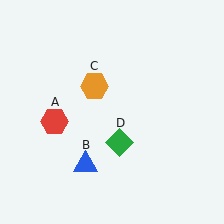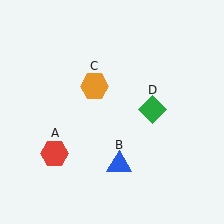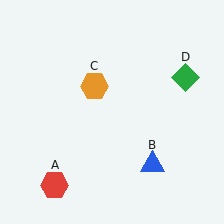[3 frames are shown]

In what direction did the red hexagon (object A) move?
The red hexagon (object A) moved down.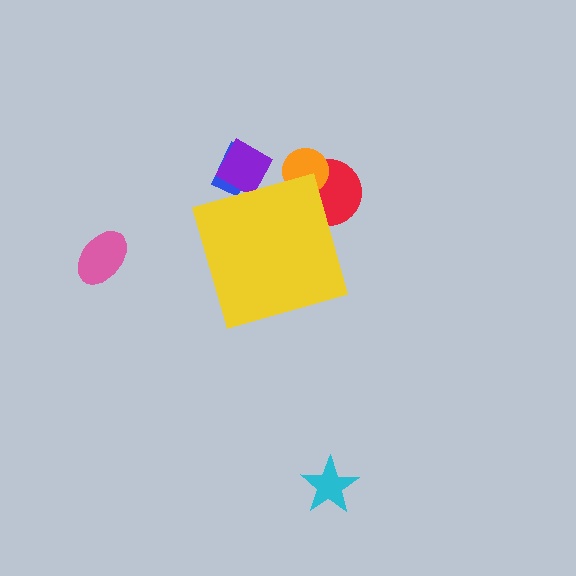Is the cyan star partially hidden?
No, the cyan star is fully visible.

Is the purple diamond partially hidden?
Yes, the purple diamond is partially hidden behind the yellow diamond.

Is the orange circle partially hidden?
Yes, the orange circle is partially hidden behind the yellow diamond.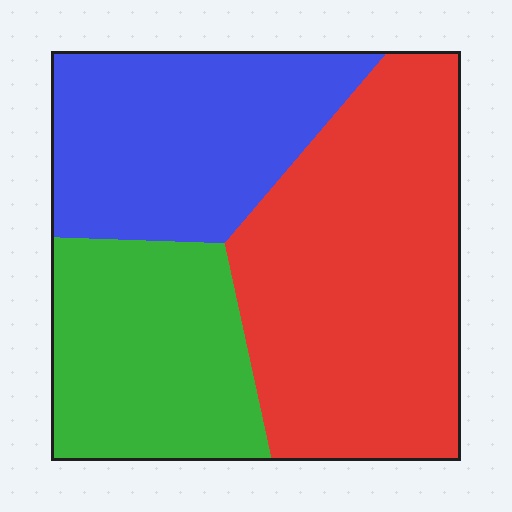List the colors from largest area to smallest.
From largest to smallest: red, blue, green.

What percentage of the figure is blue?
Blue takes up about one quarter (1/4) of the figure.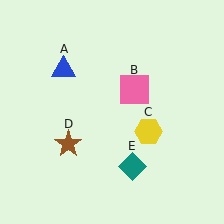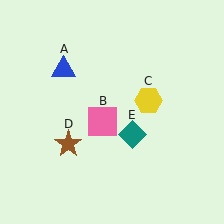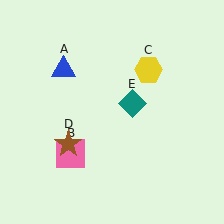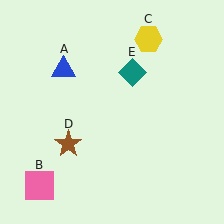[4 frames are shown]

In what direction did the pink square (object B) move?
The pink square (object B) moved down and to the left.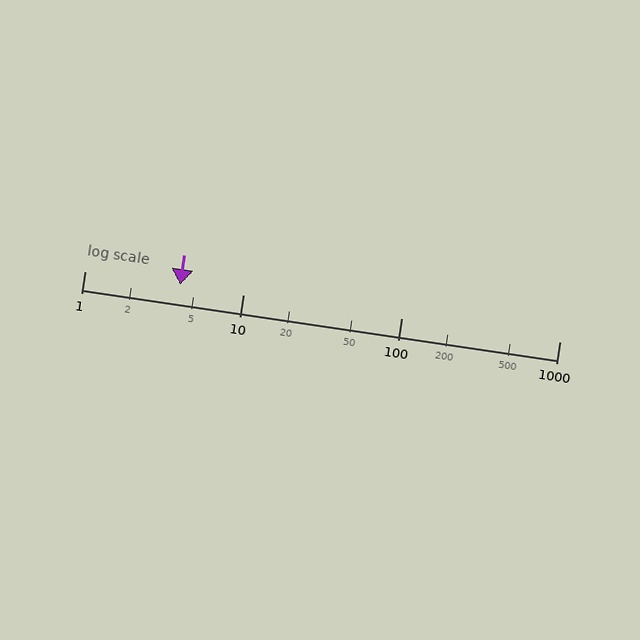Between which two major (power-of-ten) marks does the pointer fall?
The pointer is between 1 and 10.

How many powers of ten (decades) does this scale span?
The scale spans 3 decades, from 1 to 1000.